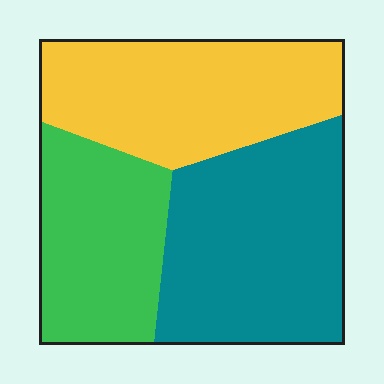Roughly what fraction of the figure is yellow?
Yellow covers about 35% of the figure.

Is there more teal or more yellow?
Teal.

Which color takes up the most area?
Teal, at roughly 40%.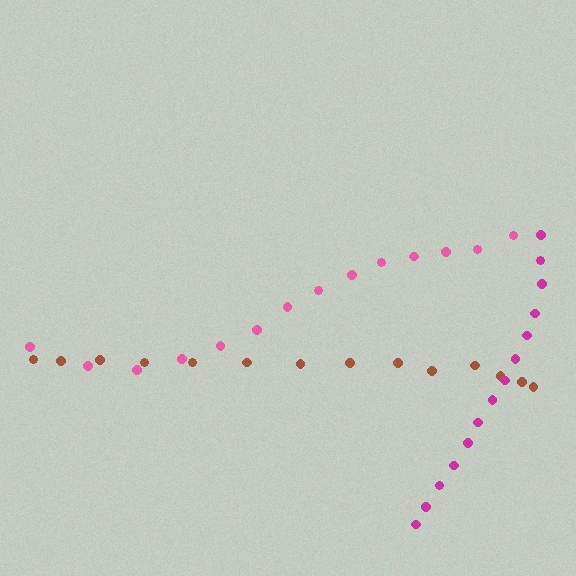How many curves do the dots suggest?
There are 3 distinct paths.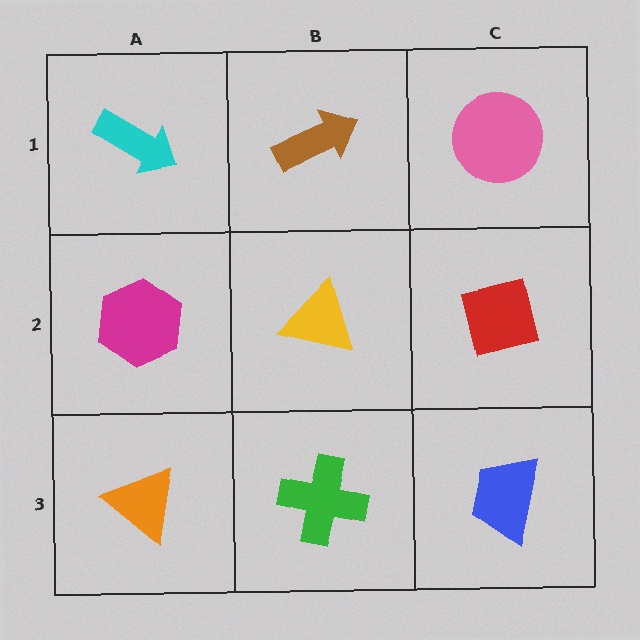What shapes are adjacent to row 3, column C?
A red square (row 2, column C), a green cross (row 3, column B).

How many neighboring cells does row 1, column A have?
2.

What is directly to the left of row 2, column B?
A magenta hexagon.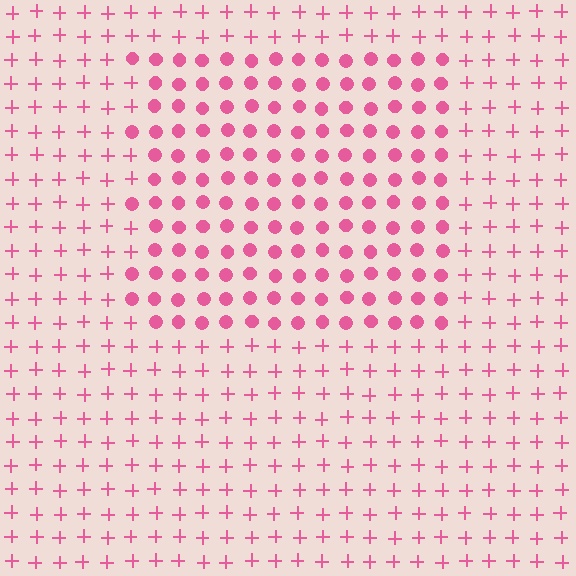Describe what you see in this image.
The image is filled with small pink elements arranged in a uniform grid. A rectangle-shaped region contains circles, while the surrounding area contains plus signs. The boundary is defined purely by the change in element shape.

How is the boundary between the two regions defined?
The boundary is defined by a change in element shape: circles inside vs. plus signs outside. All elements share the same color and spacing.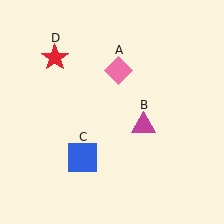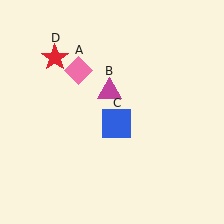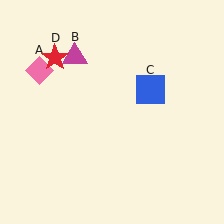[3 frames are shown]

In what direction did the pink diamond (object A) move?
The pink diamond (object A) moved left.